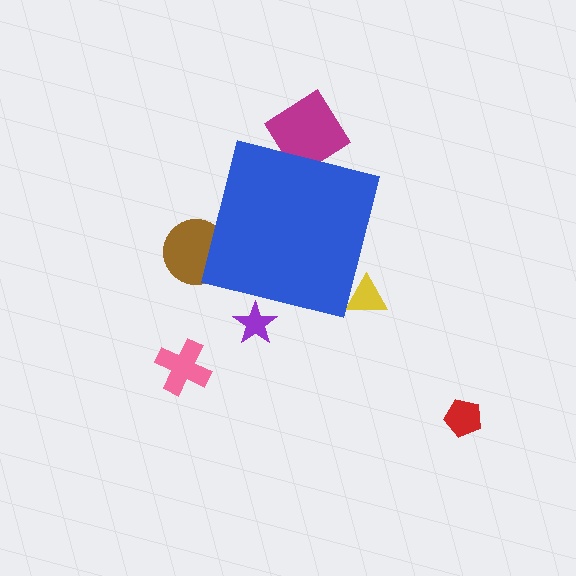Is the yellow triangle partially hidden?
Yes, the yellow triangle is partially hidden behind the blue square.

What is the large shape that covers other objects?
A blue square.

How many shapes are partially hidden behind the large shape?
4 shapes are partially hidden.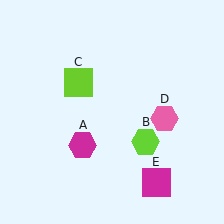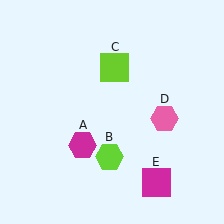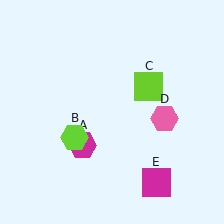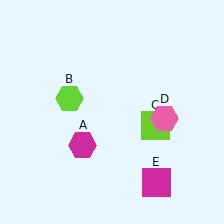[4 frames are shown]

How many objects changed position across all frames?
2 objects changed position: lime hexagon (object B), lime square (object C).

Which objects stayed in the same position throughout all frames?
Magenta hexagon (object A) and pink hexagon (object D) and magenta square (object E) remained stationary.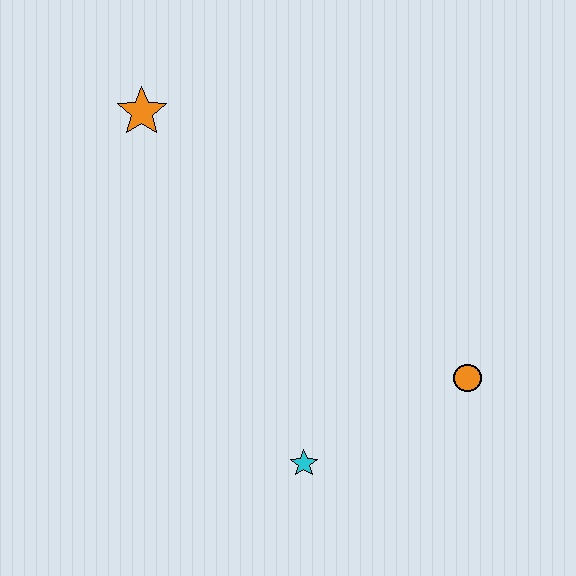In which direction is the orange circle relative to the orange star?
The orange circle is to the right of the orange star.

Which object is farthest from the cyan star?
The orange star is farthest from the cyan star.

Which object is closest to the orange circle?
The cyan star is closest to the orange circle.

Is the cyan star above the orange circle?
No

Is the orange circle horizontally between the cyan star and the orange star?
No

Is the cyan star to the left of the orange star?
No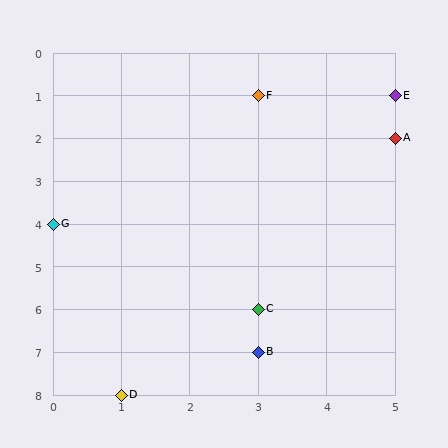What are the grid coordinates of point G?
Point G is at grid coordinates (0, 4).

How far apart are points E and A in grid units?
Points E and A are 1 row apart.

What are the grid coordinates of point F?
Point F is at grid coordinates (3, 1).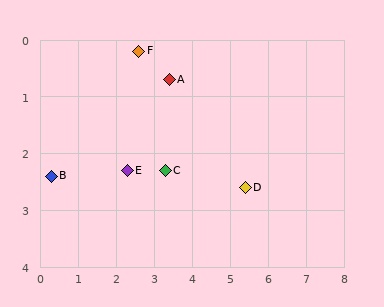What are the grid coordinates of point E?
Point E is at approximately (2.3, 2.3).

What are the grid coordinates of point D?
Point D is at approximately (5.4, 2.6).